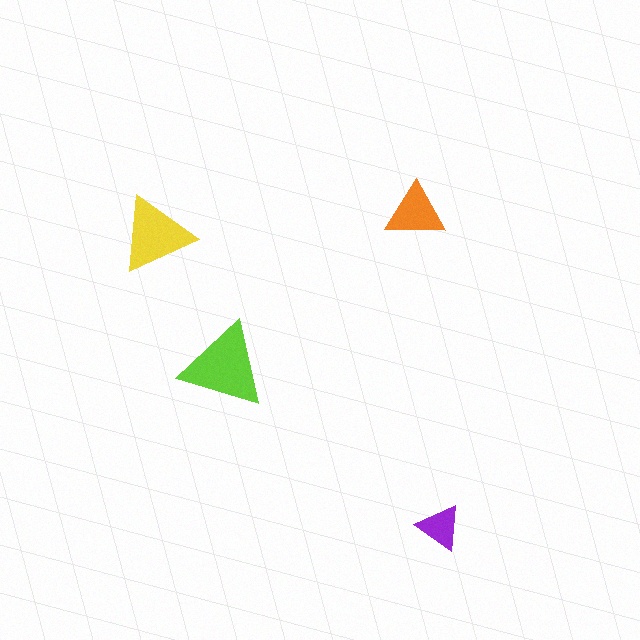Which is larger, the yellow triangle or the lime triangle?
The lime one.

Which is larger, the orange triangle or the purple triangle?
The orange one.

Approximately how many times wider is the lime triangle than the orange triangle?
About 1.5 times wider.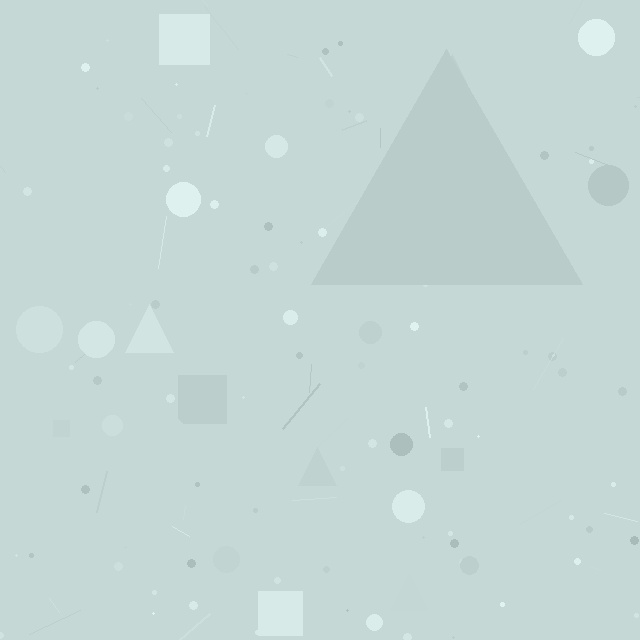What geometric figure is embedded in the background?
A triangle is embedded in the background.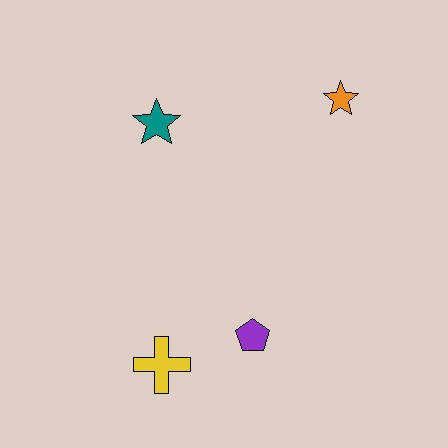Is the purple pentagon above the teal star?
No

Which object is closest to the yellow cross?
The purple pentagon is closest to the yellow cross.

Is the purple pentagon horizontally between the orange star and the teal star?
Yes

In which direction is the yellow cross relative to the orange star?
The yellow cross is below the orange star.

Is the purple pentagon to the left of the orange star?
Yes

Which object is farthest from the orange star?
The yellow cross is farthest from the orange star.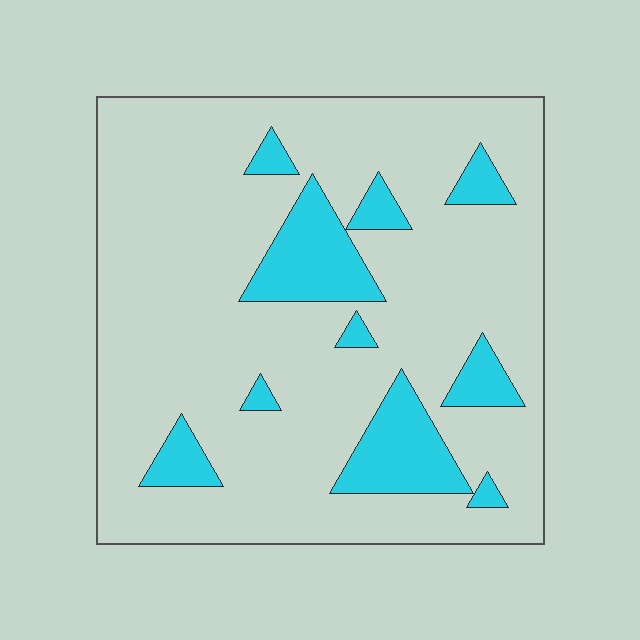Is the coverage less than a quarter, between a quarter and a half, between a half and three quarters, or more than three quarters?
Less than a quarter.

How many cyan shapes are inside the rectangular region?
10.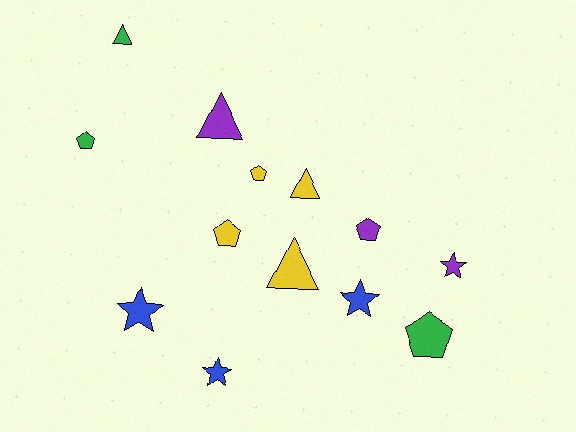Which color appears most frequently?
Yellow, with 4 objects.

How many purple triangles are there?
There is 1 purple triangle.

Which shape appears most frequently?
Pentagon, with 5 objects.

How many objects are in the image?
There are 13 objects.